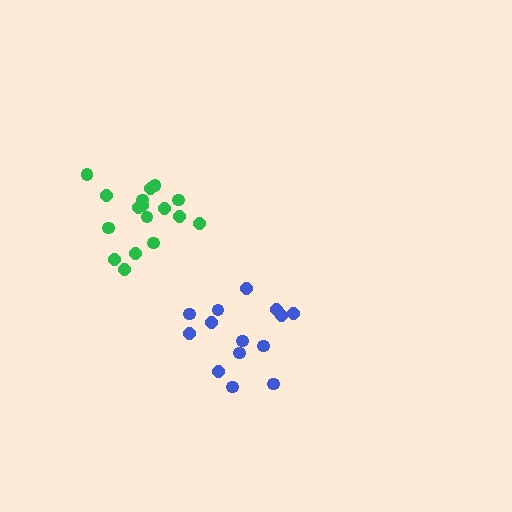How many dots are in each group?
Group 1: 14 dots, Group 2: 17 dots (31 total).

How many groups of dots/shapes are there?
There are 2 groups.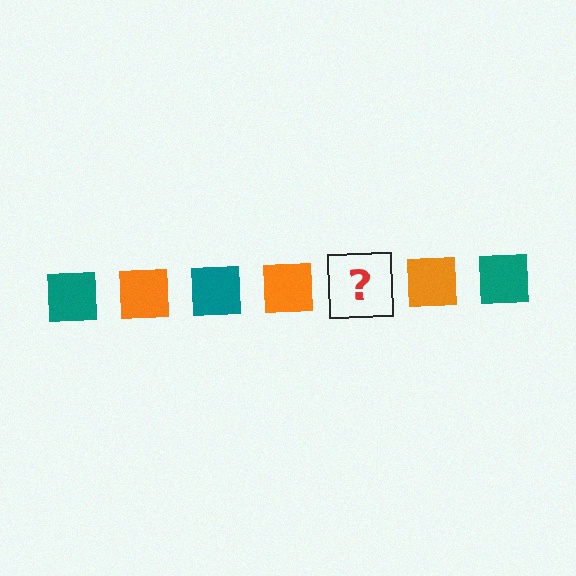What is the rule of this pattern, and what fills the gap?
The rule is that the pattern cycles through teal, orange squares. The gap should be filled with a teal square.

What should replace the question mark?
The question mark should be replaced with a teal square.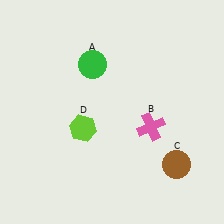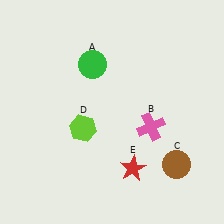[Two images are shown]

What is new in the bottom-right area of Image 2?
A red star (E) was added in the bottom-right area of Image 2.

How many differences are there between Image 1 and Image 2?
There is 1 difference between the two images.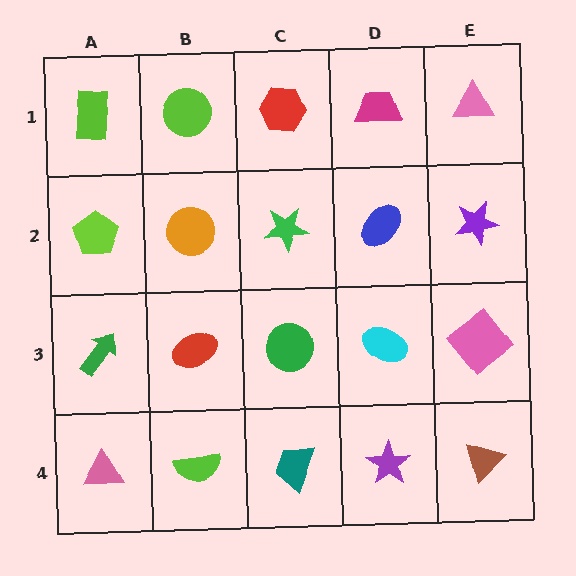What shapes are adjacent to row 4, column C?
A green circle (row 3, column C), a lime semicircle (row 4, column B), a purple star (row 4, column D).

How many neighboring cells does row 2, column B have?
4.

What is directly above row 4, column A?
A green arrow.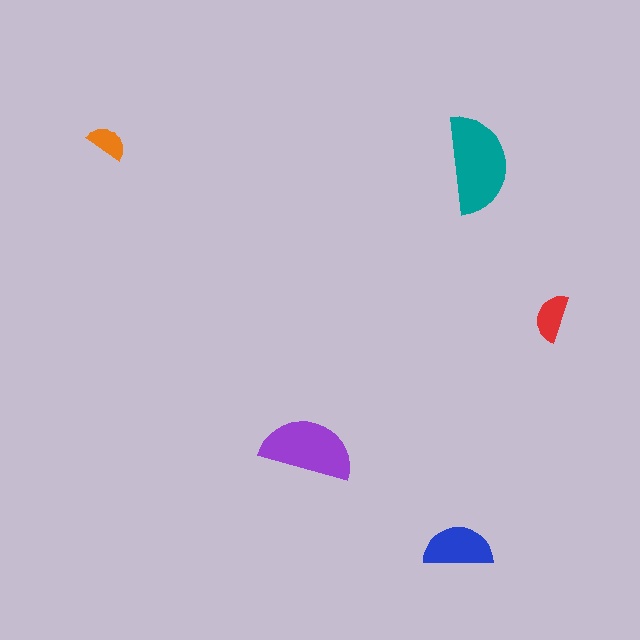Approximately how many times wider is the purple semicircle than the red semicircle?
About 2 times wider.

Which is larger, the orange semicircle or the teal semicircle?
The teal one.